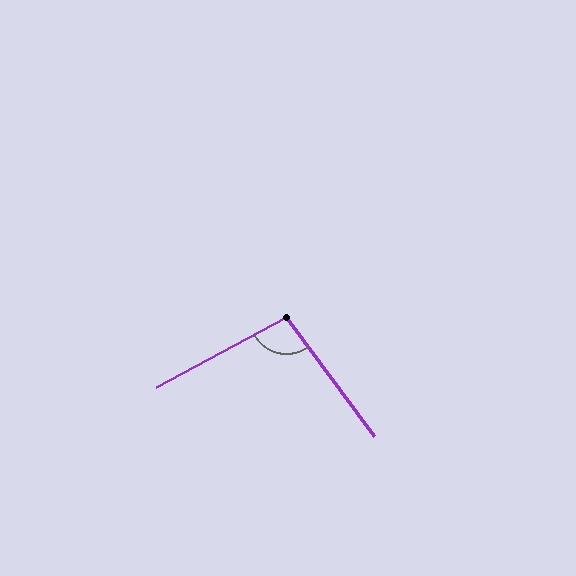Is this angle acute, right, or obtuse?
It is obtuse.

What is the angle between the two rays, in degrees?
Approximately 98 degrees.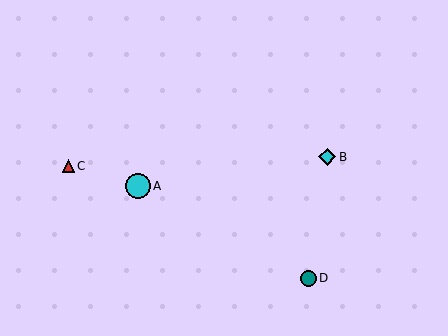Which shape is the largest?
The cyan circle (labeled A) is the largest.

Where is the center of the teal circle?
The center of the teal circle is at (308, 278).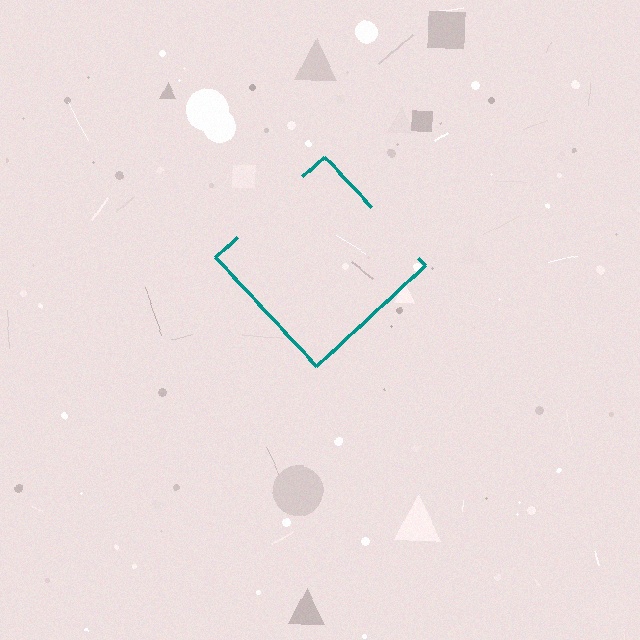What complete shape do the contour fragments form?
The contour fragments form a diamond.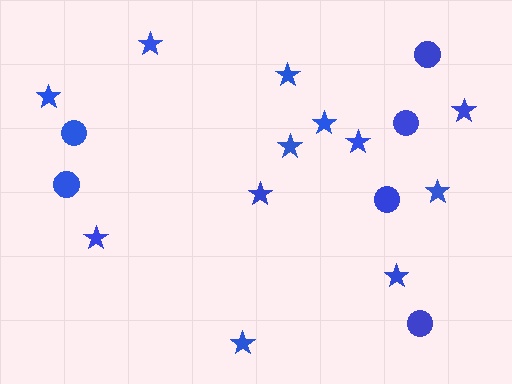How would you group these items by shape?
There are 2 groups: one group of stars (12) and one group of circles (6).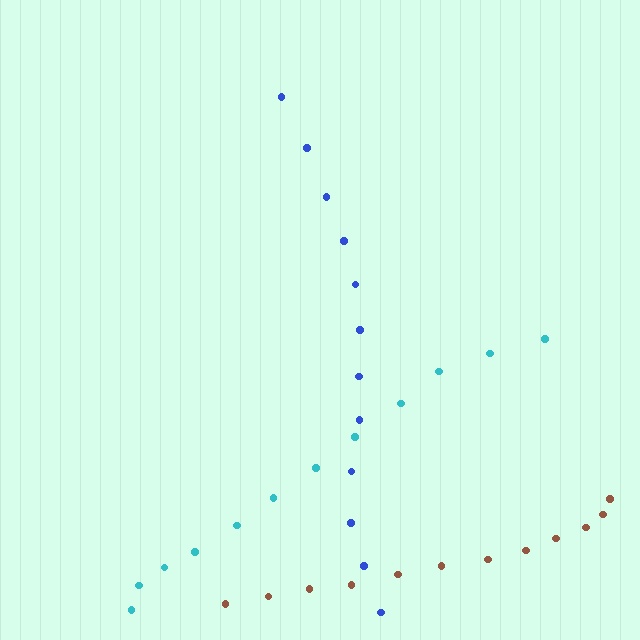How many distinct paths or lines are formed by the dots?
There are 3 distinct paths.